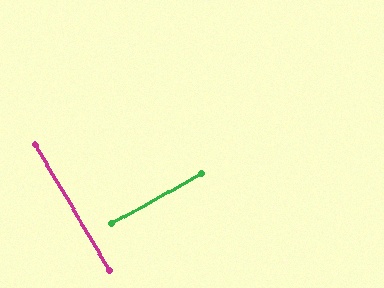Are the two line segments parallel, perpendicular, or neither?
Perpendicular — they meet at approximately 89°.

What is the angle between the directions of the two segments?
Approximately 89 degrees.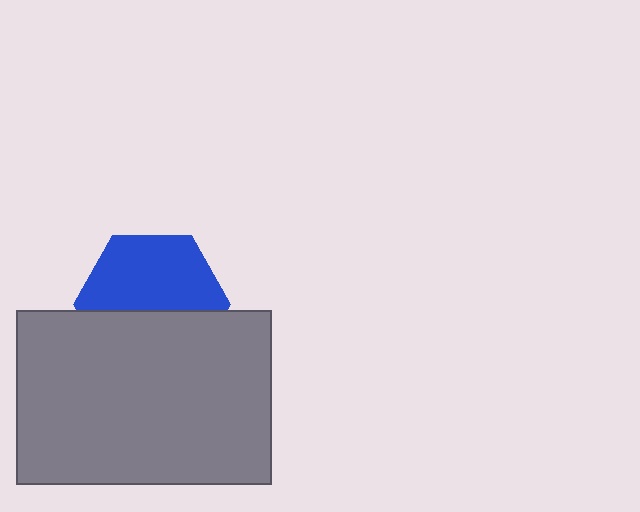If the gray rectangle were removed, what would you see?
You would see the complete blue hexagon.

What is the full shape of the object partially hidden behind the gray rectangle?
The partially hidden object is a blue hexagon.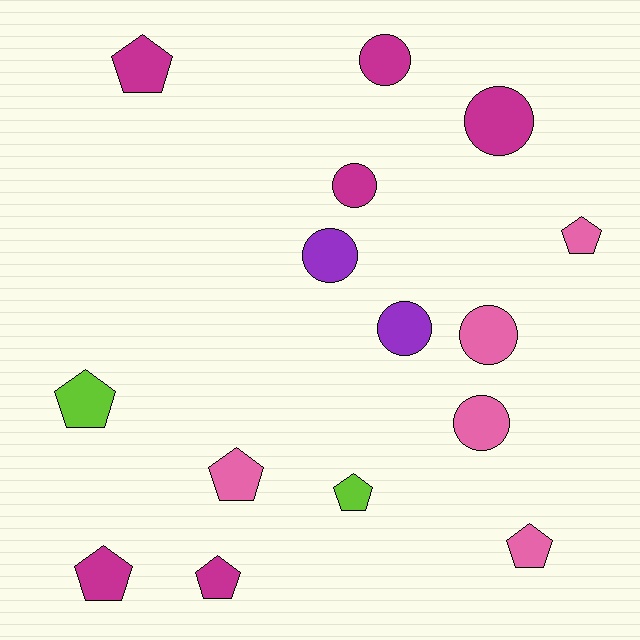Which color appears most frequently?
Magenta, with 6 objects.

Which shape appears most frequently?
Pentagon, with 8 objects.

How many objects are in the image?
There are 15 objects.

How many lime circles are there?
There are no lime circles.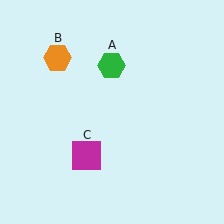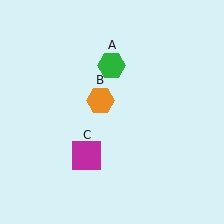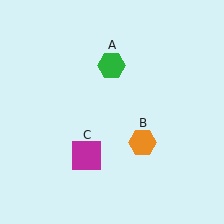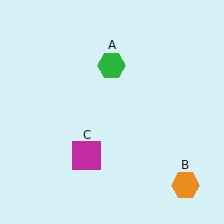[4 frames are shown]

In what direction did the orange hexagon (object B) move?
The orange hexagon (object B) moved down and to the right.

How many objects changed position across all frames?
1 object changed position: orange hexagon (object B).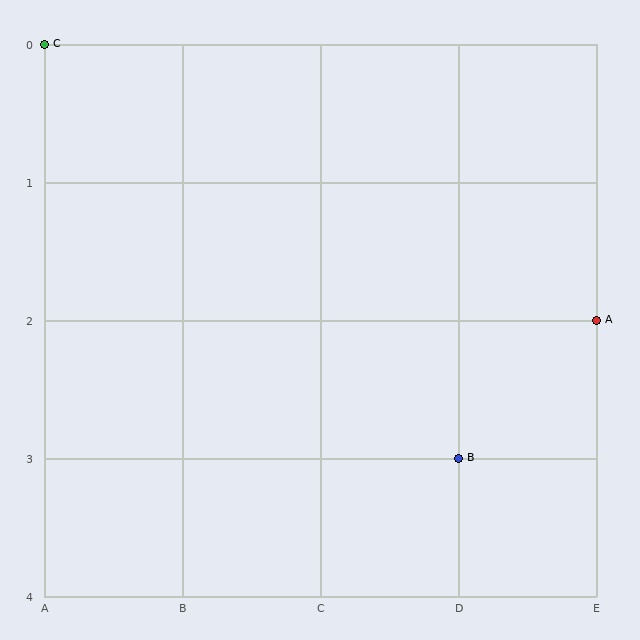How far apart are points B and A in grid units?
Points B and A are 1 column and 1 row apart (about 1.4 grid units diagonally).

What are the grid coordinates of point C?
Point C is at grid coordinates (A, 0).